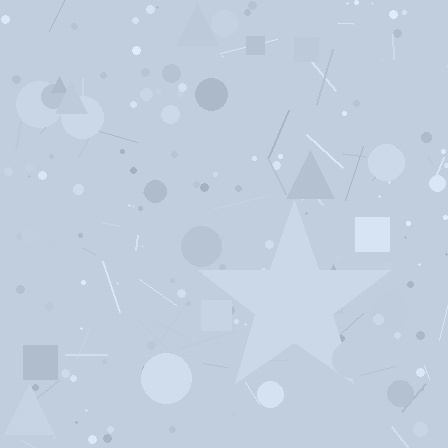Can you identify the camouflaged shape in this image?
The camouflaged shape is a star.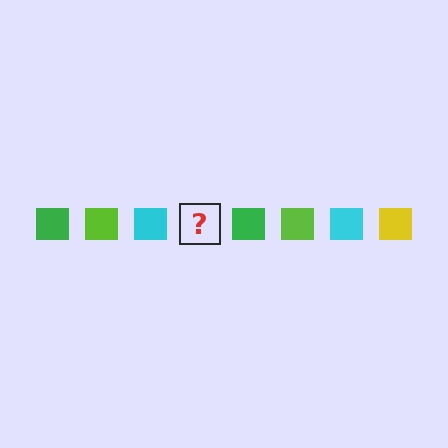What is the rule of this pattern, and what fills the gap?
The rule is that the pattern cycles through green, lime, cyan, yellow squares. The gap should be filled with a yellow square.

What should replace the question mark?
The question mark should be replaced with a yellow square.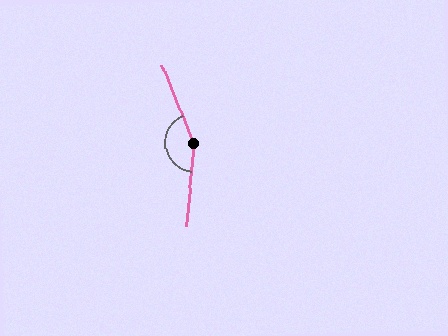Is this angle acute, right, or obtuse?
It is obtuse.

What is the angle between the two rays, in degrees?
Approximately 152 degrees.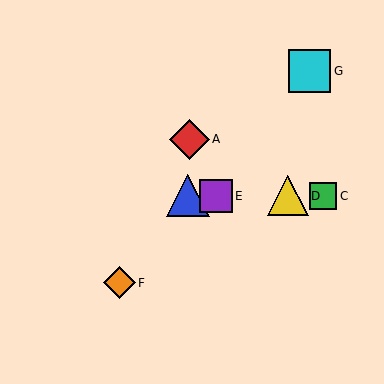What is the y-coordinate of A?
Object A is at y≈139.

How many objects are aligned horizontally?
4 objects (B, C, D, E) are aligned horizontally.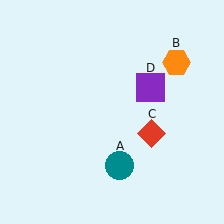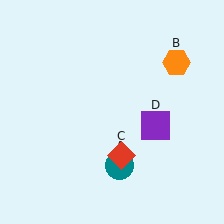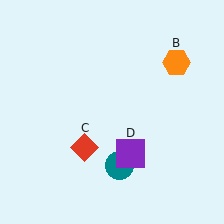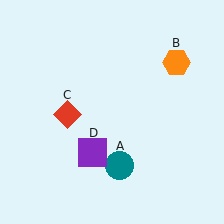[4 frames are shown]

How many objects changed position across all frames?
2 objects changed position: red diamond (object C), purple square (object D).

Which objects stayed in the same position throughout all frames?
Teal circle (object A) and orange hexagon (object B) remained stationary.